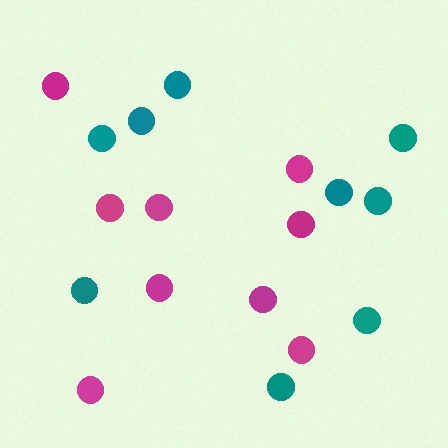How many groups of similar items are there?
There are 2 groups: one group of magenta circles (9) and one group of teal circles (9).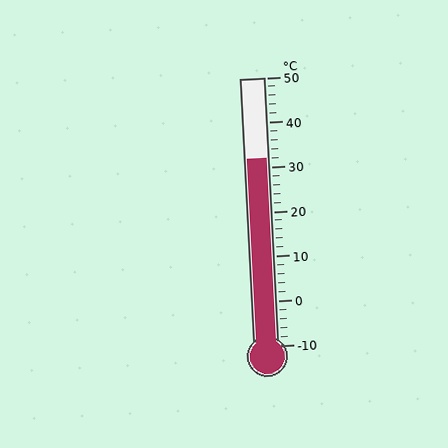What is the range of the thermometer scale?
The thermometer scale ranges from -10°C to 50°C.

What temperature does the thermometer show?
The thermometer shows approximately 32°C.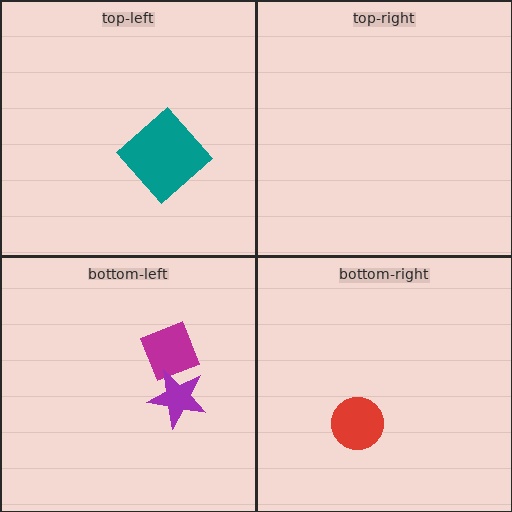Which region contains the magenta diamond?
The bottom-left region.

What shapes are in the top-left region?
The teal diamond.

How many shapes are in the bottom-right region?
1.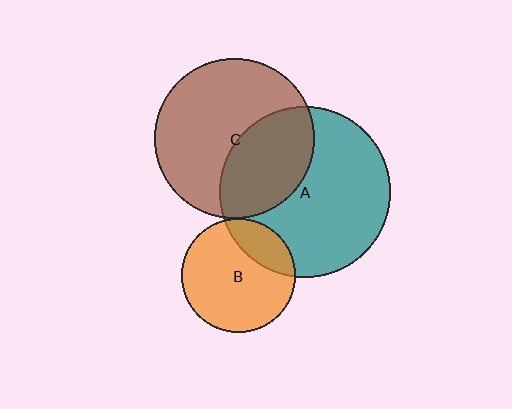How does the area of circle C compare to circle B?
Approximately 1.9 times.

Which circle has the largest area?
Circle A (teal).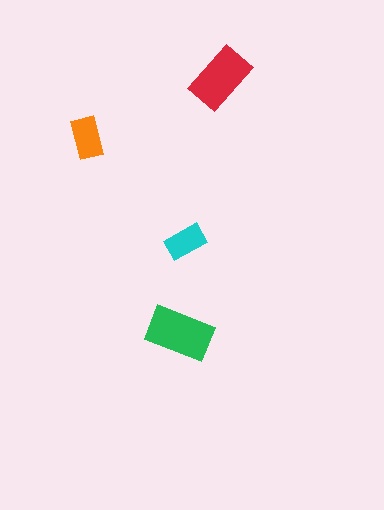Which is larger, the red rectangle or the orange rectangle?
The red one.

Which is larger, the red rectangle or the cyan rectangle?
The red one.